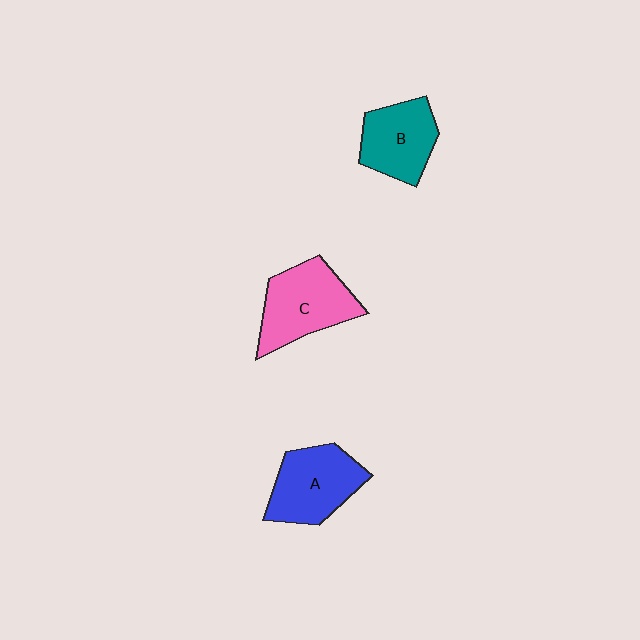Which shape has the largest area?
Shape C (pink).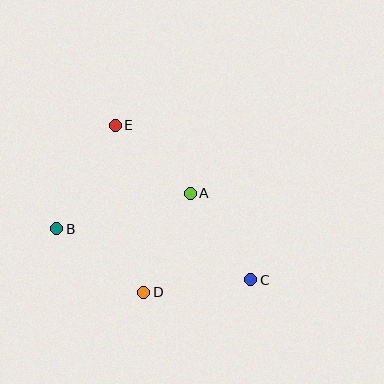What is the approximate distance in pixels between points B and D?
The distance between B and D is approximately 108 pixels.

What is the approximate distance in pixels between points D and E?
The distance between D and E is approximately 169 pixels.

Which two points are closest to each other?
Points A and E are closest to each other.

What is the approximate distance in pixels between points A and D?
The distance between A and D is approximately 109 pixels.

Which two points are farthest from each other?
Points C and E are farthest from each other.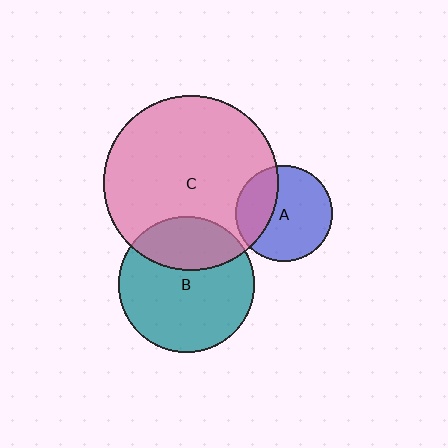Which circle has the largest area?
Circle C (pink).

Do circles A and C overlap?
Yes.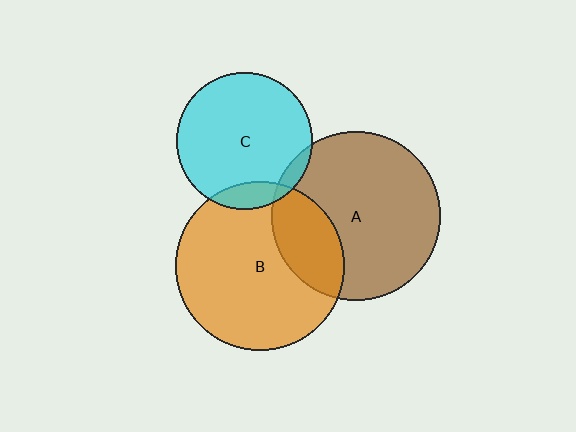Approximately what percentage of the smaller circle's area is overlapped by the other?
Approximately 10%.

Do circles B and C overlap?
Yes.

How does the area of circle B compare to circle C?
Approximately 1.5 times.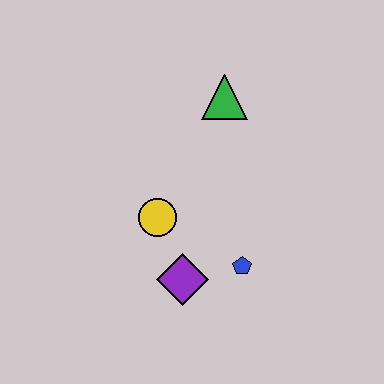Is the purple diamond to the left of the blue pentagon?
Yes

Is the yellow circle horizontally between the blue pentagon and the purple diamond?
No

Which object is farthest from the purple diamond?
The green triangle is farthest from the purple diamond.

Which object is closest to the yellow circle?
The purple diamond is closest to the yellow circle.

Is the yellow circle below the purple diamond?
No